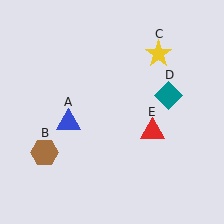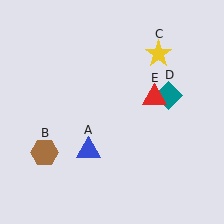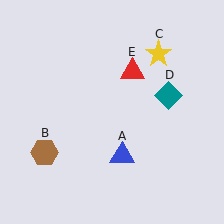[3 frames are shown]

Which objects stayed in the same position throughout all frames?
Brown hexagon (object B) and yellow star (object C) and teal diamond (object D) remained stationary.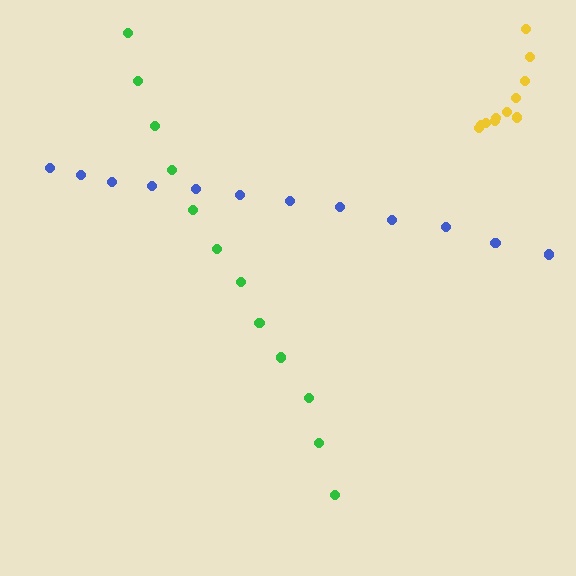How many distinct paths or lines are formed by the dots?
There are 3 distinct paths.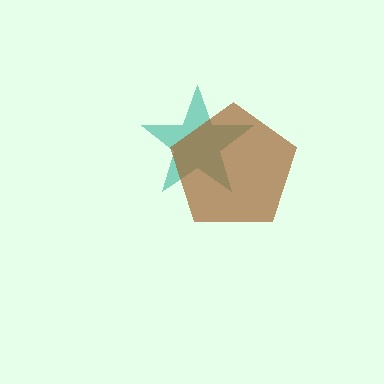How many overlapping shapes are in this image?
There are 2 overlapping shapes in the image.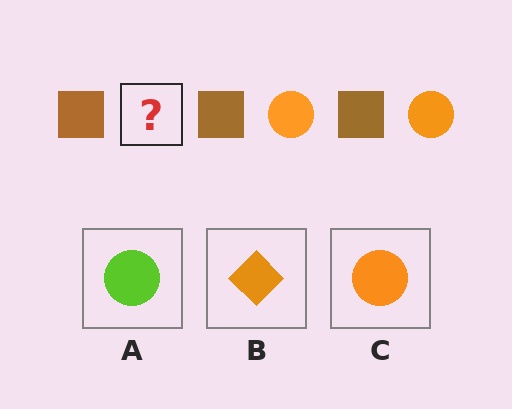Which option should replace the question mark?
Option C.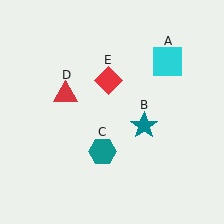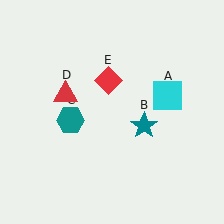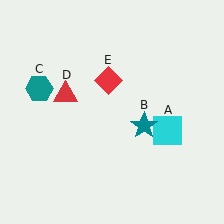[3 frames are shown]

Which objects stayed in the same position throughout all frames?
Teal star (object B) and red triangle (object D) and red diamond (object E) remained stationary.